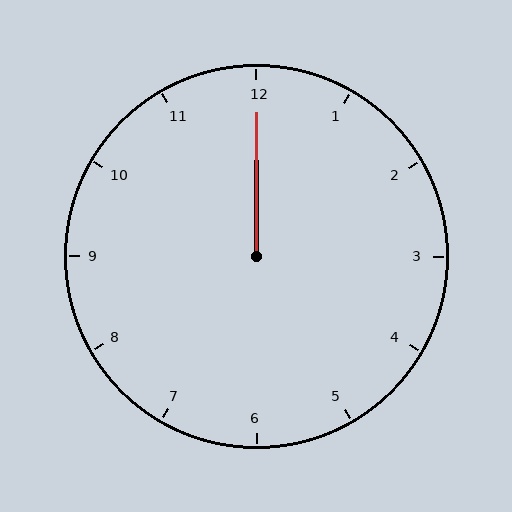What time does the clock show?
12:00.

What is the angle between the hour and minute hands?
Approximately 0 degrees.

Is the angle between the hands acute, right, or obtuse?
It is acute.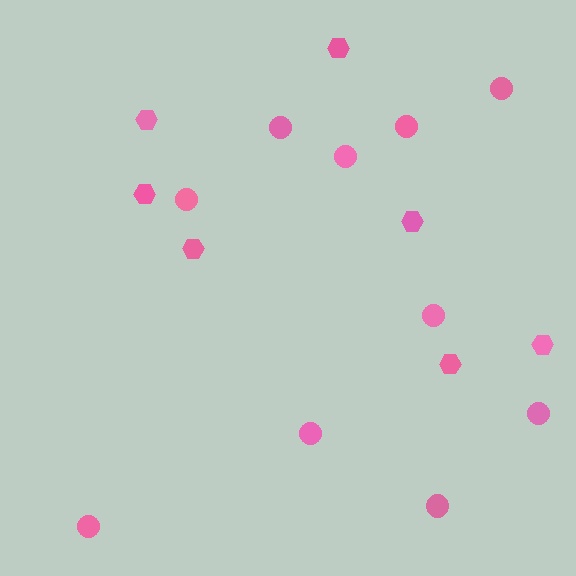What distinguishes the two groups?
There are 2 groups: one group of circles (10) and one group of hexagons (7).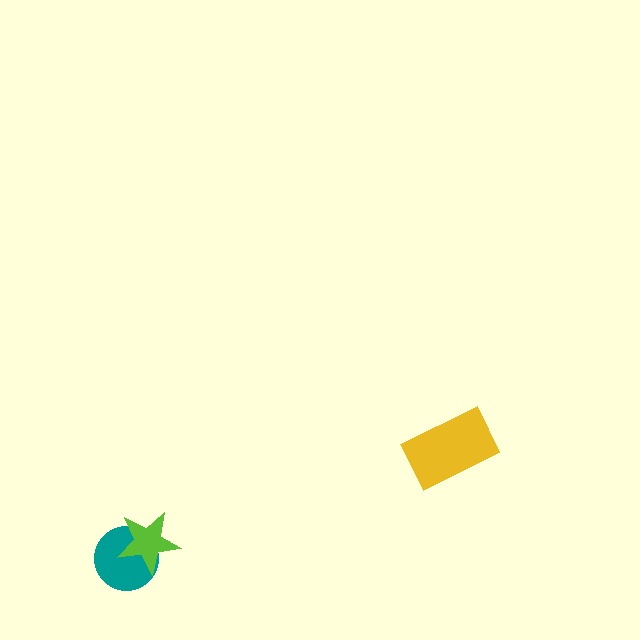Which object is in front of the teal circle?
The lime star is in front of the teal circle.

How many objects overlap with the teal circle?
1 object overlaps with the teal circle.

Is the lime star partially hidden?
No, no other shape covers it.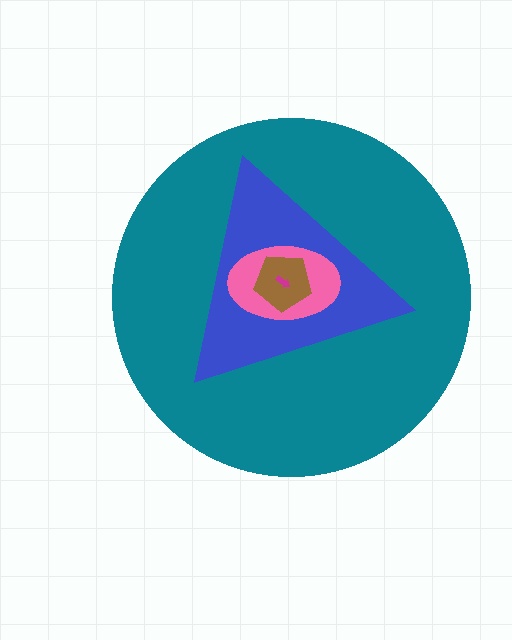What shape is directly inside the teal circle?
The blue triangle.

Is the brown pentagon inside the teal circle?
Yes.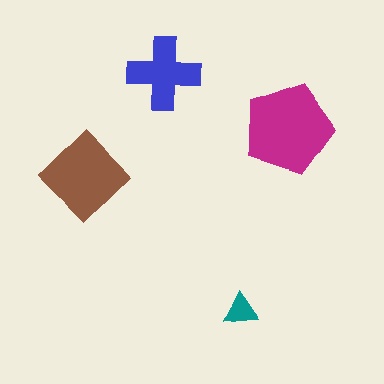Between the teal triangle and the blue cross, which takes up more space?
The blue cross.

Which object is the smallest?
The teal triangle.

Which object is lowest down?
The teal triangle is bottommost.